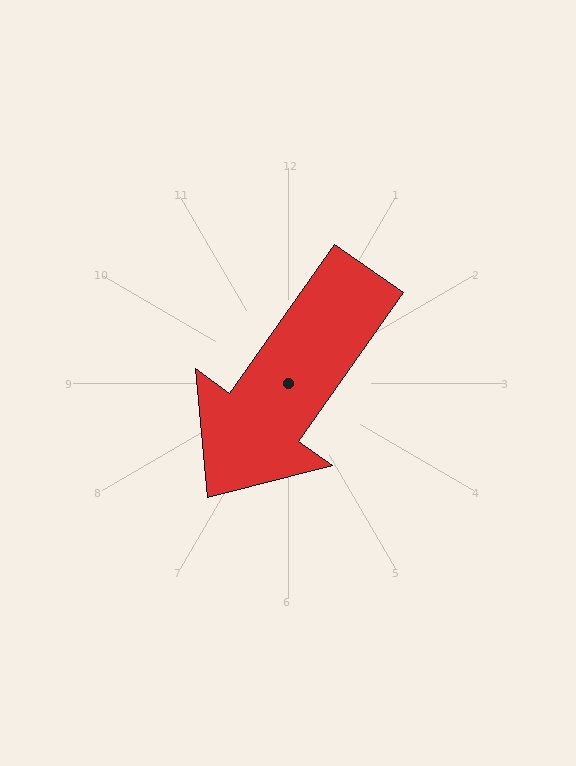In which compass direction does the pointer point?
Southwest.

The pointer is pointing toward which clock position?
Roughly 7 o'clock.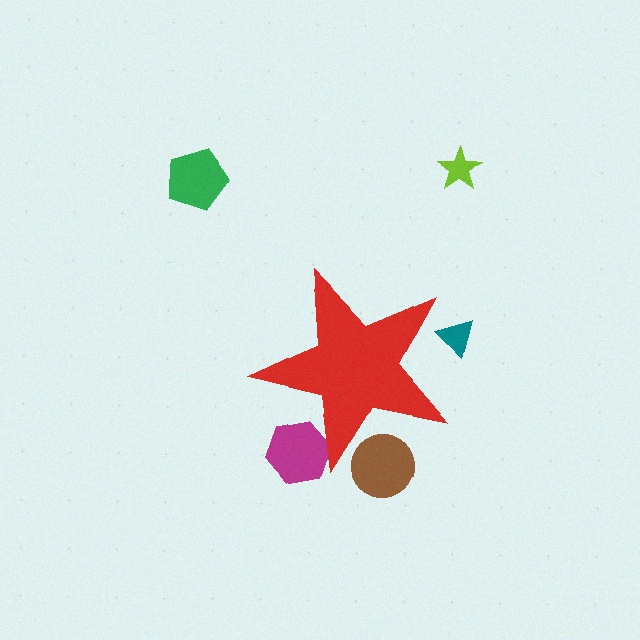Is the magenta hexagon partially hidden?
Yes, the magenta hexagon is partially hidden behind the red star.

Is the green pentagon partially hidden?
No, the green pentagon is fully visible.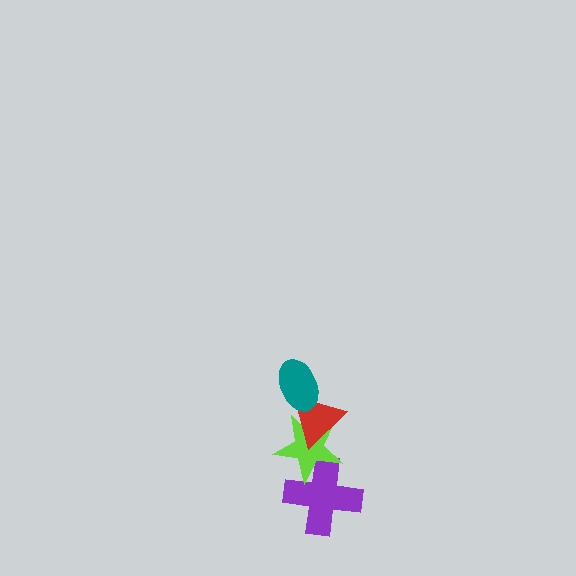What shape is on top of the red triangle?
The teal ellipse is on top of the red triangle.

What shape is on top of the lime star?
The red triangle is on top of the lime star.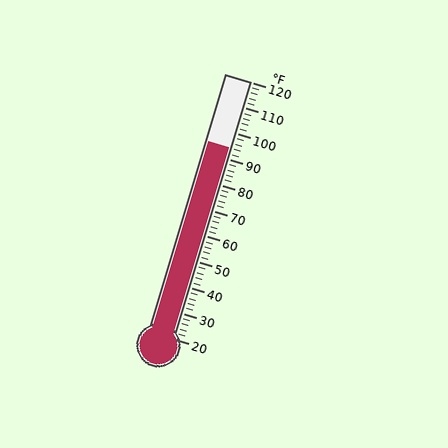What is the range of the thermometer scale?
The thermometer scale ranges from 20°F to 120°F.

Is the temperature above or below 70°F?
The temperature is above 70°F.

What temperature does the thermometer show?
The thermometer shows approximately 94°F.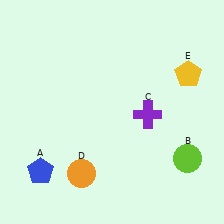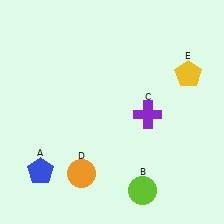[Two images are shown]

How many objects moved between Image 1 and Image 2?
1 object moved between the two images.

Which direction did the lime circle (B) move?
The lime circle (B) moved left.